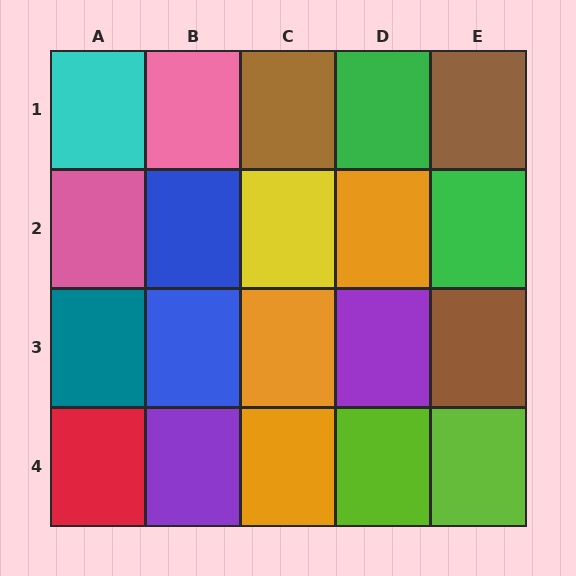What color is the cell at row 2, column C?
Yellow.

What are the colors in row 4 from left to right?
Red, purple, orange, lime, lime.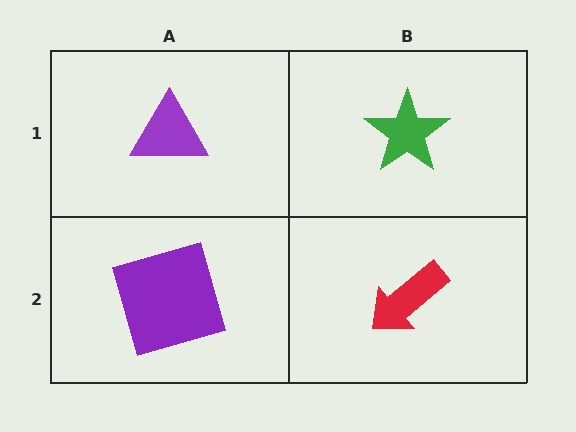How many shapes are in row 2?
2 shapes.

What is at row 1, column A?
A purple triangle.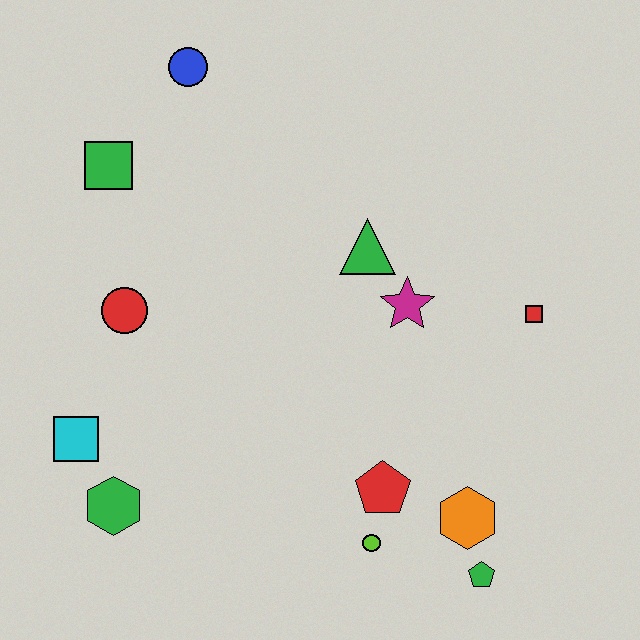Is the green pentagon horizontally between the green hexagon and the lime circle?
No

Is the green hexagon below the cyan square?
Yes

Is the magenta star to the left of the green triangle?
No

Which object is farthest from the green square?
The green pentagon is farthest from the green square.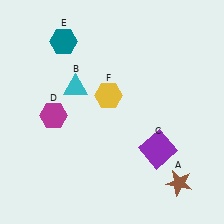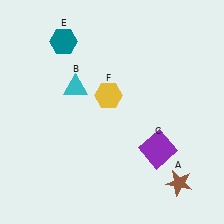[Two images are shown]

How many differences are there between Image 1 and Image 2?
There is 1 difference between the two images.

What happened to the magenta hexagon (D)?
The magenta hexagon (D) was removed in Image 2. It was in the bottom-left area of Image 1.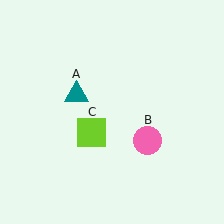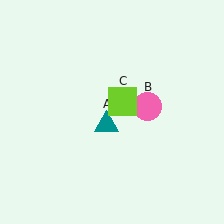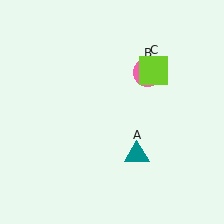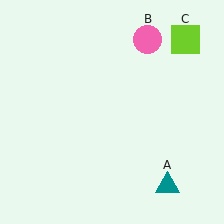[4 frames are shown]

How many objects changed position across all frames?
3 objects changed position: teal triangle (object A), pink circle (object B), lime square (object C).